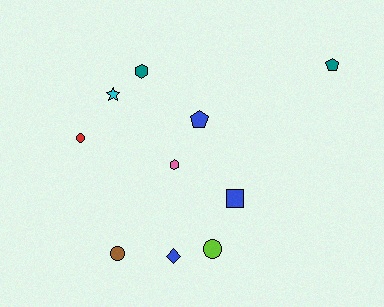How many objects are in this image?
There are 10 objects.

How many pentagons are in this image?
There are 2 pentagons.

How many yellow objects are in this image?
There are no yellow objects.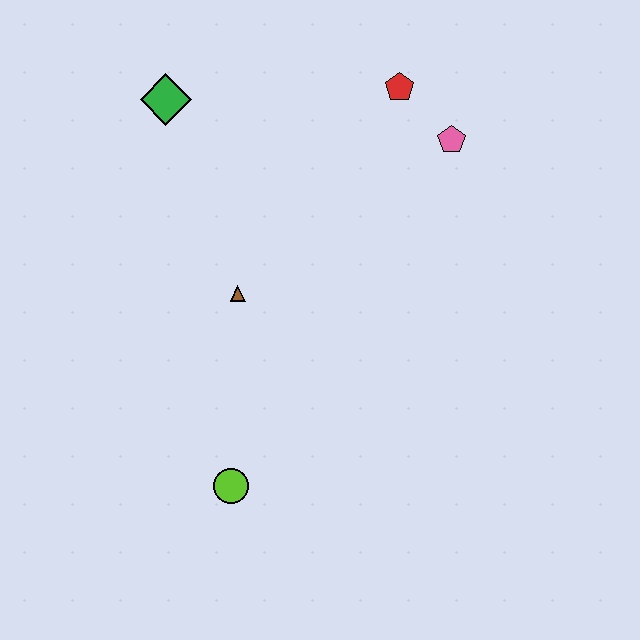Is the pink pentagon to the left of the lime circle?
No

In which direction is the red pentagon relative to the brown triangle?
The red pentagon is above the brown triangle.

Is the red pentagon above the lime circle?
Yes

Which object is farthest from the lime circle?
The red pentagon is farthest from the lime circle.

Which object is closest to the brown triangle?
The lime circle is closest to the brown triangle.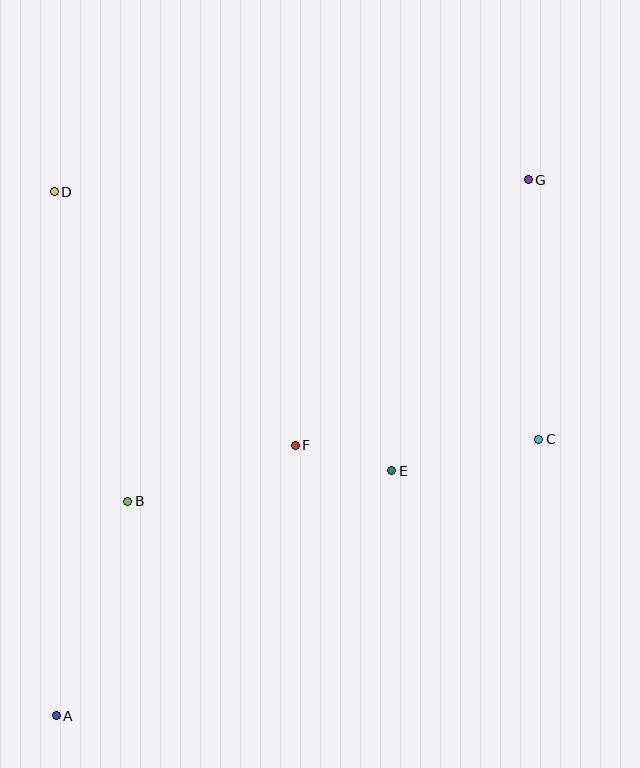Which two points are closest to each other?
Points E and F are closest to each other.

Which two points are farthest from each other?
Points A and G are farthest from each other.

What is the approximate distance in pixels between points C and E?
The distance between C and E is approximately 150 pixels.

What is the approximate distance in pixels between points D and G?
The distance between D and G is approximately 474 pixels.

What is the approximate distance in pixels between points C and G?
The distance between C and G is approximately 260 pixels.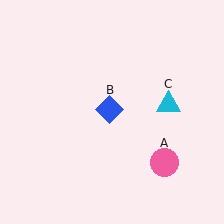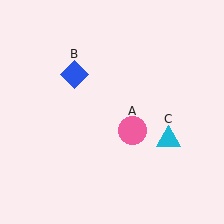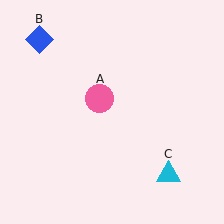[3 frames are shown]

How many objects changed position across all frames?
3 objects changed position: pink circle (object A), blue diamond (object B), cyan triangle (object C).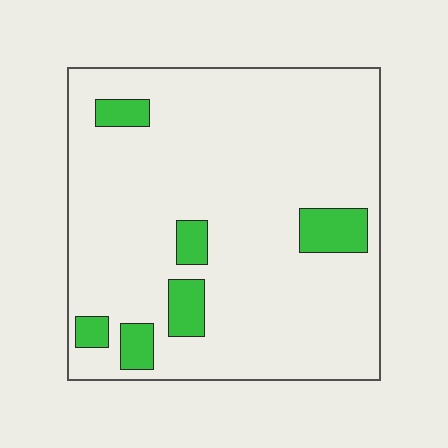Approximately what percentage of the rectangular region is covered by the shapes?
Approximately 10%.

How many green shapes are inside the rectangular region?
6.